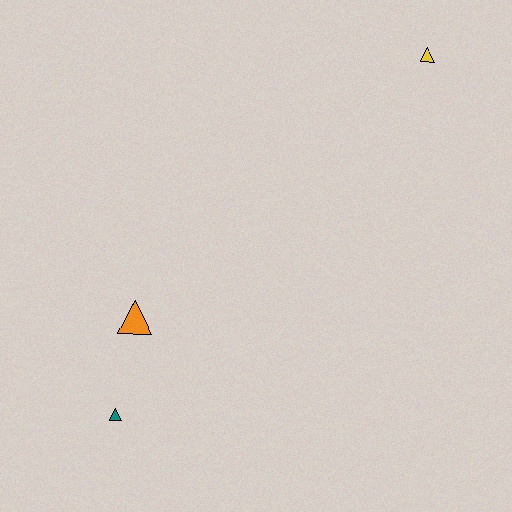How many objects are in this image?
There are 3 objects.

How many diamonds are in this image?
There are no diamonds.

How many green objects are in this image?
There are no green objects.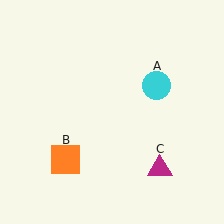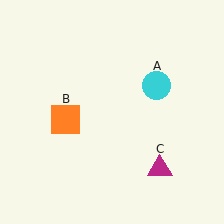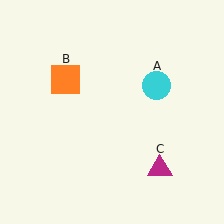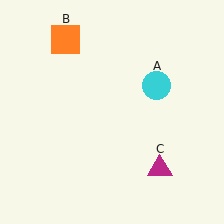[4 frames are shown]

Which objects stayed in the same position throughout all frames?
Cyan circle (object A) and magenta triangle (object C) remained stationary.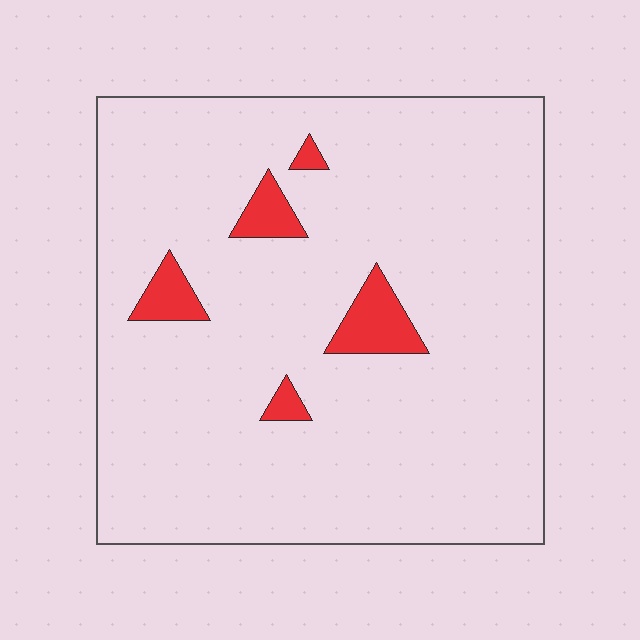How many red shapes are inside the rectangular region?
5.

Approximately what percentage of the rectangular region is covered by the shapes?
Approximately 5%.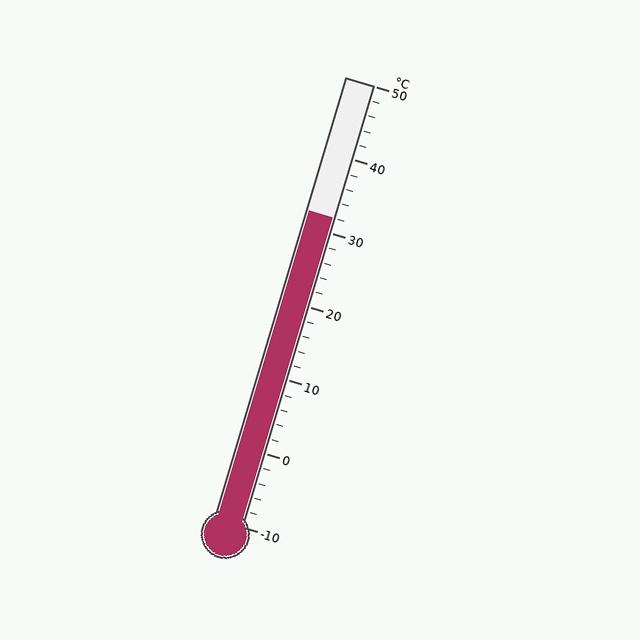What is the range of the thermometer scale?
The thermometer scale ranges from -10°C to 50°C.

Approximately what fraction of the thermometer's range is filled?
The thermometer is filled to approximately 70% of its range.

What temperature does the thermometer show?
The thermometer shows approximately 32°C.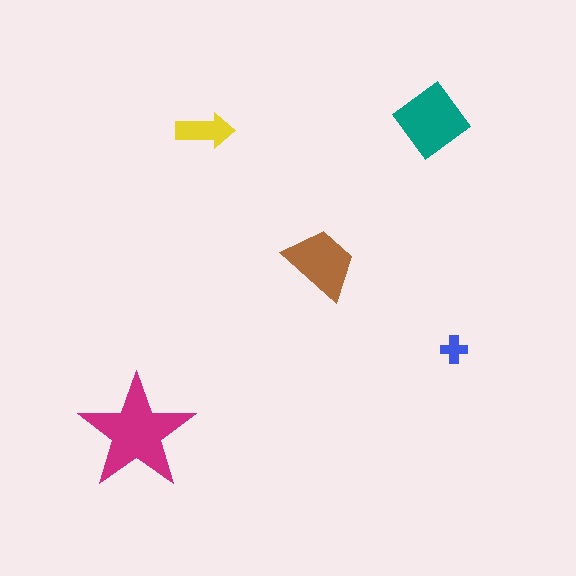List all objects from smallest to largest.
The blue cross, the yellow arrow, the brown trapezoid, the teal diamond, the magenta star.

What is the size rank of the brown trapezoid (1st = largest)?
3rd.